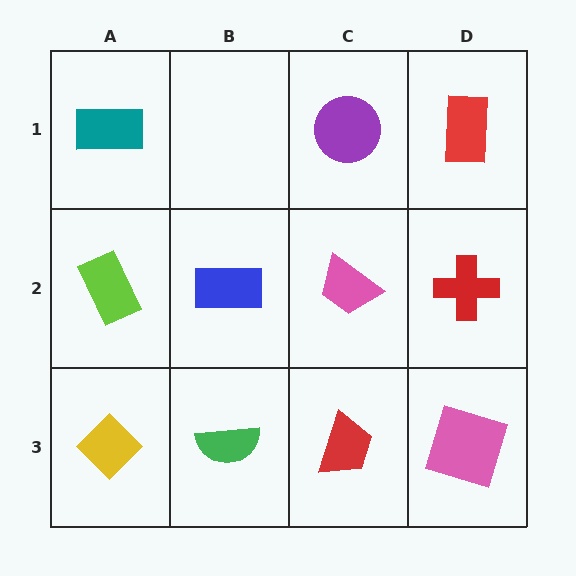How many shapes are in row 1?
3 shapes.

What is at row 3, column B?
A green semicircle.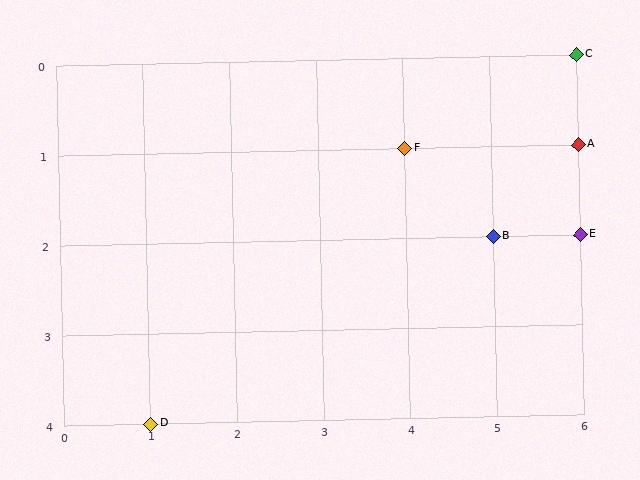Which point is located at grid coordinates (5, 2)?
Point B is at (5, 2).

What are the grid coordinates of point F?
Point F is at grid coordinates (4, 1).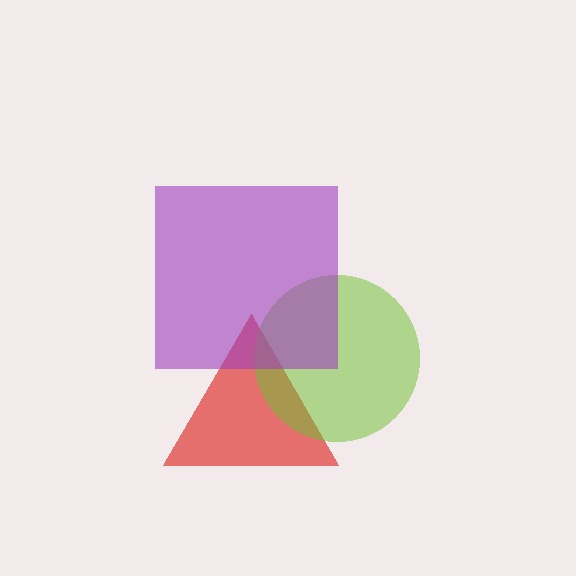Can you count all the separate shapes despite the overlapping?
Yes, there are 3 separate shapes.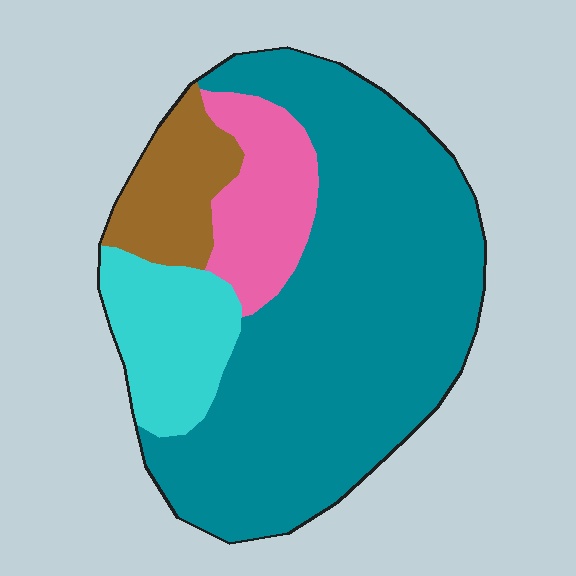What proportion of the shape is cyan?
Cyan covers 13% of the shape.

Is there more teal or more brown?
Teal.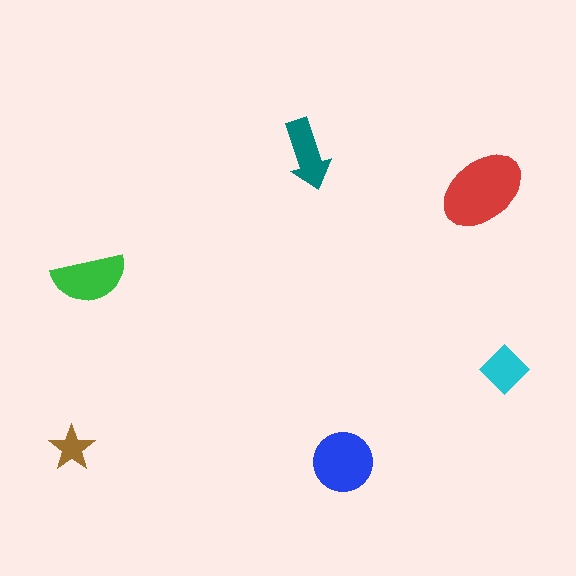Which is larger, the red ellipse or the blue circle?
The red ellipse.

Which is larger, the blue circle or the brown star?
The blue circle.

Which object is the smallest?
The brown star.